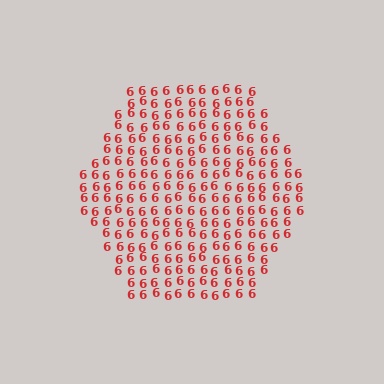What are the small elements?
The small elements are digit 6's.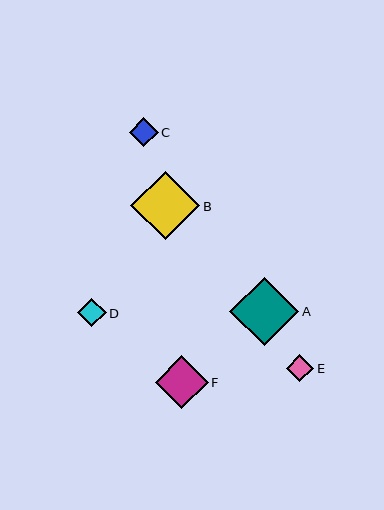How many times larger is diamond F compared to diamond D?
Diamond F is approximately 1.8 times the size of diamond D.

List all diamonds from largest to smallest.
From largest to smallest: B, A, F, C, D, E.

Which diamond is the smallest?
Diamond E is the smallest with a size of approximately 28 pixels.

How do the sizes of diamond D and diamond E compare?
Diamond D and diamond E are approximately the same size.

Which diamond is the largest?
Diamond B is the largest with a size of approximately 69 pixels.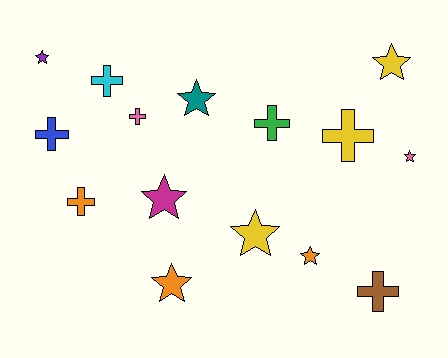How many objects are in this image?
There are 15 objects.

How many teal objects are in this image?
There is 1 teal object.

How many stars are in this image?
There are 8 stars.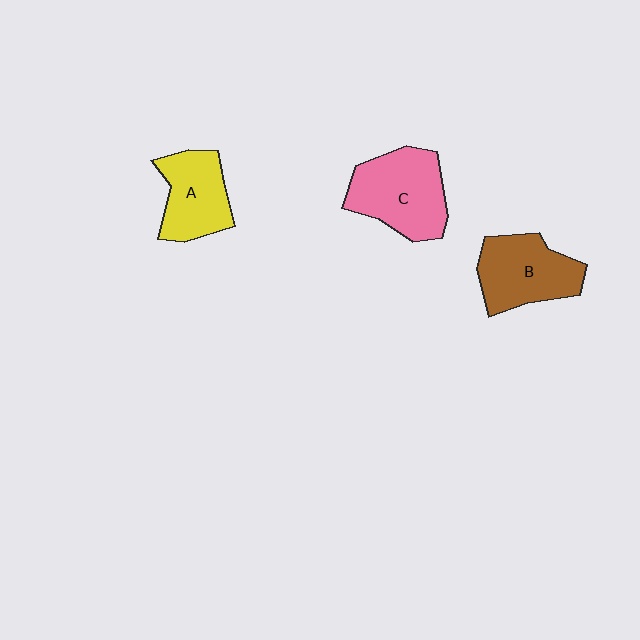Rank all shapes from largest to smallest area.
From largest to smallest: C (pink), B (brown), A (yellow).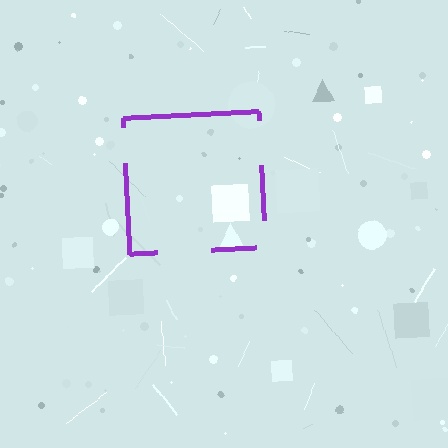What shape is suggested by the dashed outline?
The dashed outline suggests a square.